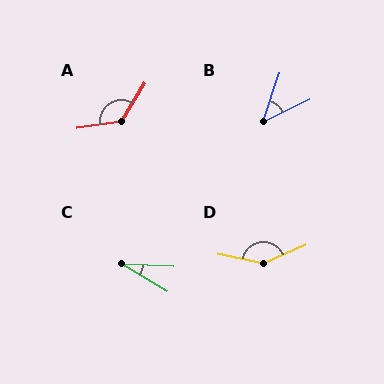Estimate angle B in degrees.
Approximately 45 degrees.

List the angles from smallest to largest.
C (29°), B (45°), A (130°), D (145°).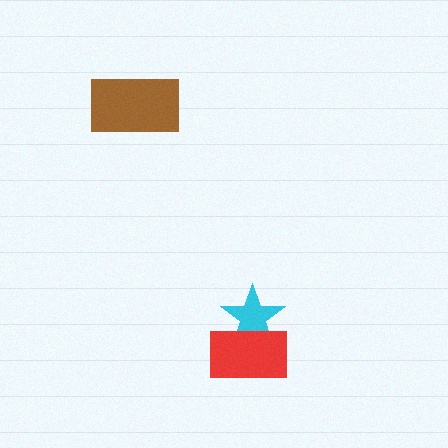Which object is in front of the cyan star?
The red rectangle is in front of the cyan star.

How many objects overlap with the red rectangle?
1 object overlaps with the red rectangle.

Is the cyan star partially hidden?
Yes, it is partially covered by another shape.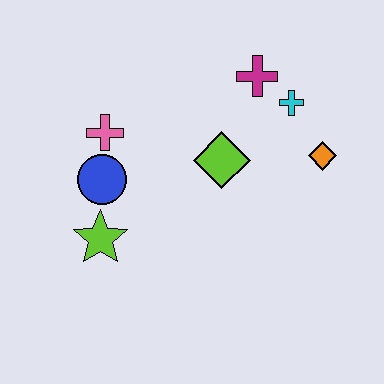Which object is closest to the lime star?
The blue circle is closest to the lime star.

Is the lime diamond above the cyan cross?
No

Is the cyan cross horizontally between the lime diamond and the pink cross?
No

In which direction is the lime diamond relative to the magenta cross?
The lime diamond is below the magenta cross.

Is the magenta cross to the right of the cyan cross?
No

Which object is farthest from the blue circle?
The orange diamond is farthest from the blue circle.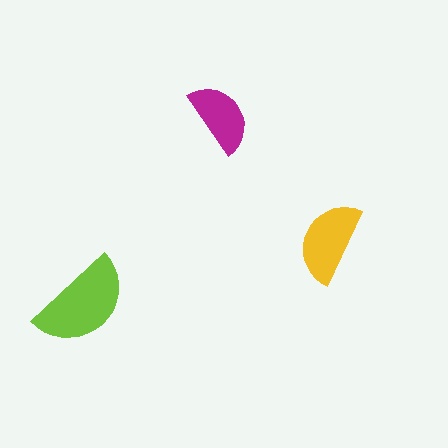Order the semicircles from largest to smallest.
the lime one, the yellow one, the magenta one.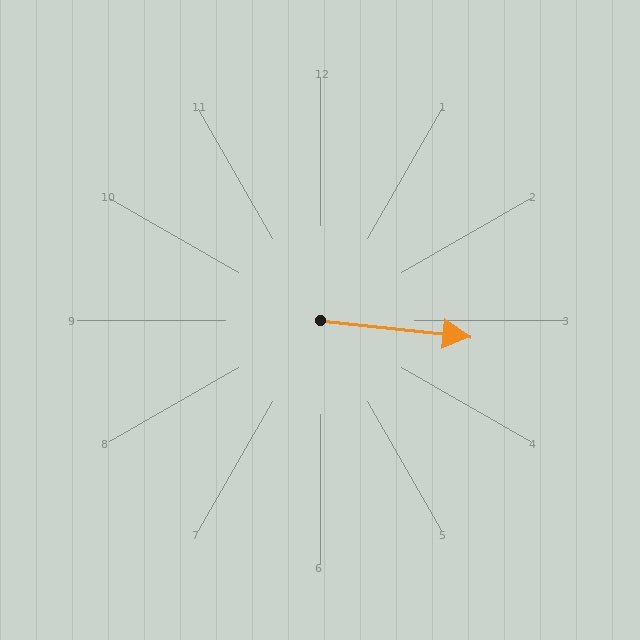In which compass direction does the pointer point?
East.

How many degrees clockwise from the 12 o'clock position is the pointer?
Approximately 96 degrees.